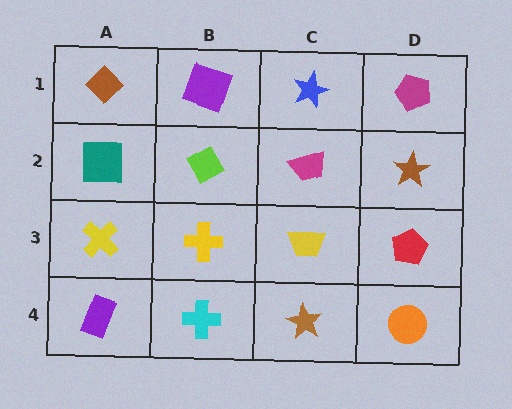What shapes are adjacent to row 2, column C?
A blue star (row 1, column C), a yellow trapezoid (row 3, column C), a lime diamond (row 2, column B), a brown star (row 2, column D).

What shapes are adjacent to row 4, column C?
A yellow trapezoid (row 3, column C), a cyan cross (row 4, column B), an orange circle (row 4, column D).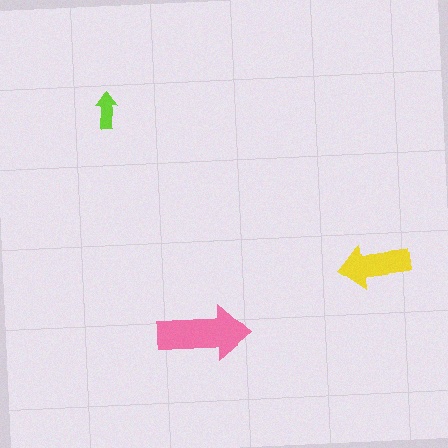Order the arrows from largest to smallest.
the pink one, the yellow one, the lime one.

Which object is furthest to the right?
The yellow arrow is rightmost.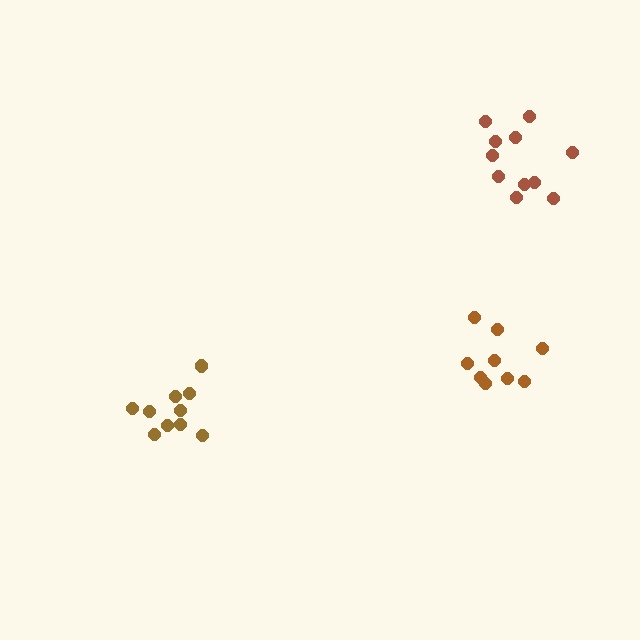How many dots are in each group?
Group 1: 11 dots, Group 2: 11 dots, Group 3: 9 dots (31 total).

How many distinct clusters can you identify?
There are 3 distinct clusters.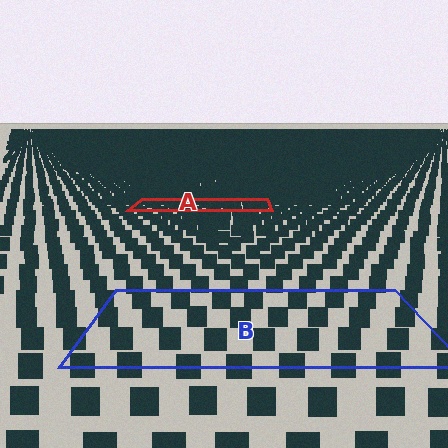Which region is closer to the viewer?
Region B is closer. The texture elements there are larger and more spread out.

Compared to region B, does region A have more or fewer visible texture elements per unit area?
Region A has more texture elements per unit area — they are packed more densely because it is farther away.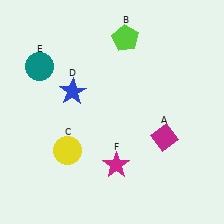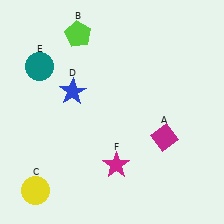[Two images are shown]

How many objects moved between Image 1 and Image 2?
2 objects moved between the two images.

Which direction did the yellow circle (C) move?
The yellow circle (C) moved down.